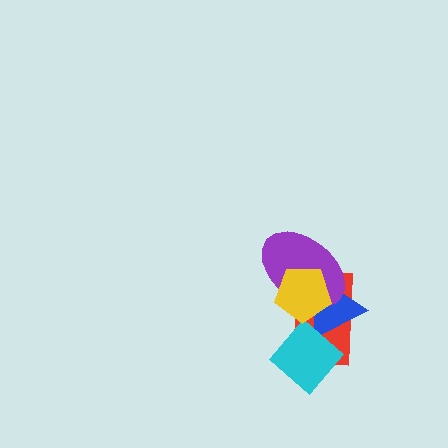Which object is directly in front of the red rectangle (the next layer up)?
The blue triangle is directly in front of the red rectangle.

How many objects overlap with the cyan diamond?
2 objects overlap with the cyan diamond.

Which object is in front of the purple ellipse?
The yellow pentagon is in front of the purple ellipse.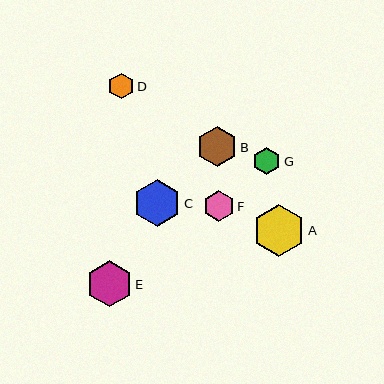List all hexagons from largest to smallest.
From largest to smallest: A, C, E, B, F, G, D.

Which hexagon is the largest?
Hexagon A is the largest with a size of approximately 52 pixels.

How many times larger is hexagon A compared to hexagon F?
Hexagon A is approximately 1.7 times the size of hexagon F.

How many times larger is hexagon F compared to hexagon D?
Hexagon F is approximately 1.2 times the size of hexagon D.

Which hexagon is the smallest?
Hexagon D is the smallest with a size of approximately 26 pixels.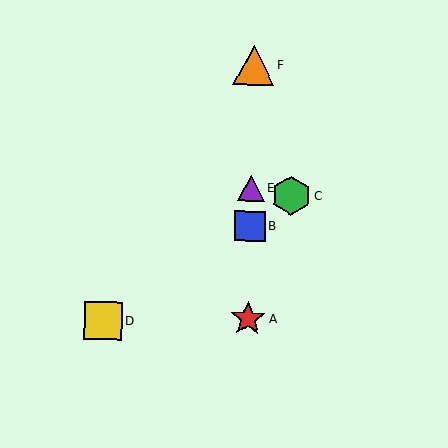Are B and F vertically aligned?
Yes, both are at x≈250.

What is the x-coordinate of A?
Object A is at x≈248.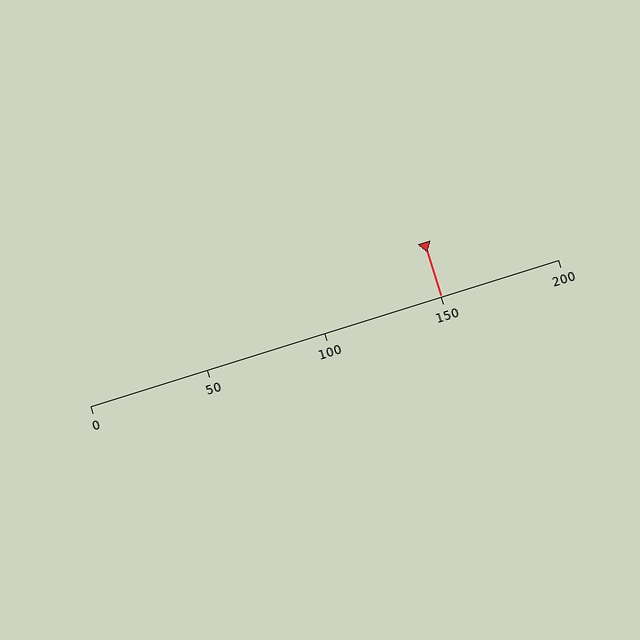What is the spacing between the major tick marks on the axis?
The major ticks are spaced 50 apart.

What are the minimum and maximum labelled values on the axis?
The axis runs from 0 to 200.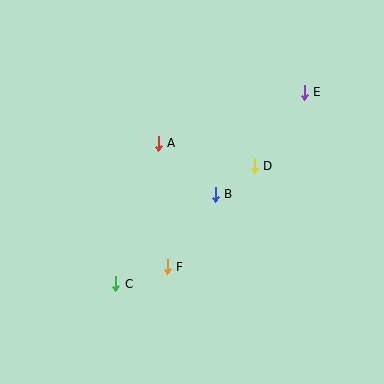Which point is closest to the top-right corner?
Point E is closest to the top-right corner.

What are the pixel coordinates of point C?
Point C is at (116, 284).